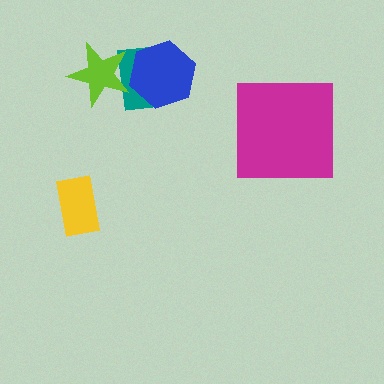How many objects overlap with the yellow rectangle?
0 objects overlap with the yellow rectangle.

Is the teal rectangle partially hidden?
Yes, it is partially covered by another shape.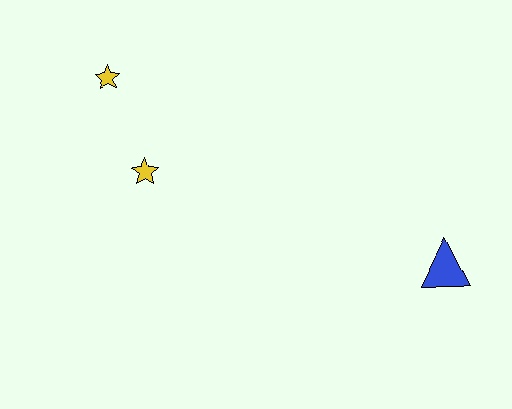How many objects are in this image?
There are 3 objects.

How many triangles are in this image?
There is 1 triangle.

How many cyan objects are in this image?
There are no cyan objects.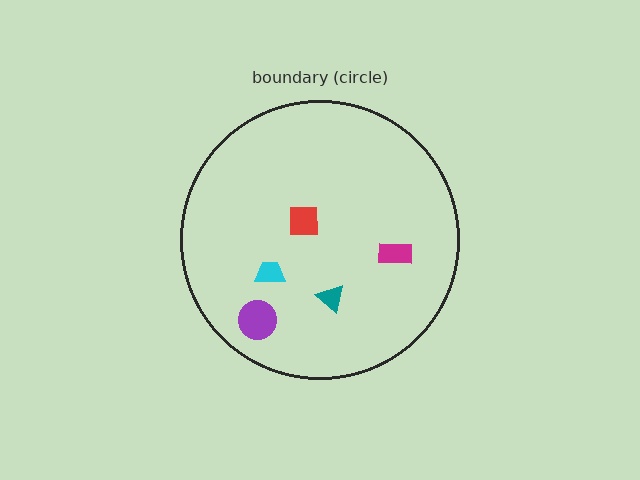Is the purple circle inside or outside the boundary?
Inside.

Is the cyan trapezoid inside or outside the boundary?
Inside.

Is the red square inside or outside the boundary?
Inside.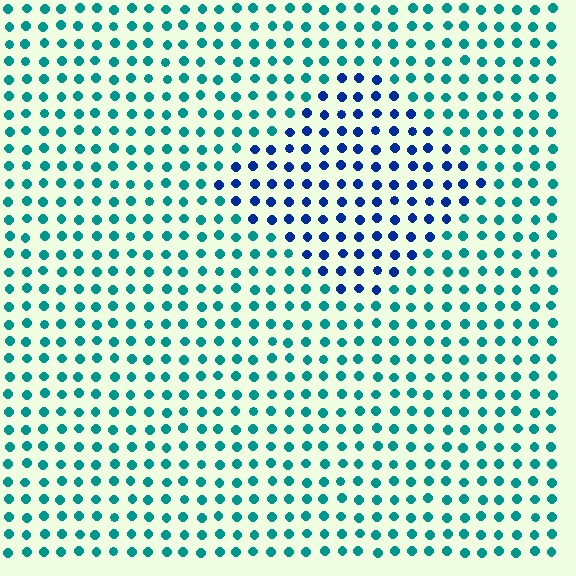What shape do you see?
I see a diamond.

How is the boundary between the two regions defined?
The boundary is defined purely by a slight shift in hue (about 48 degrees). Spacing, size, and orientation are identical on both sides.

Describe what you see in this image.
The image is filled with small teal elements in a uniform arrangement. A diamond-shaped region is visible where the elements are tinted to a slightly different hue, forming a subtle color boundary.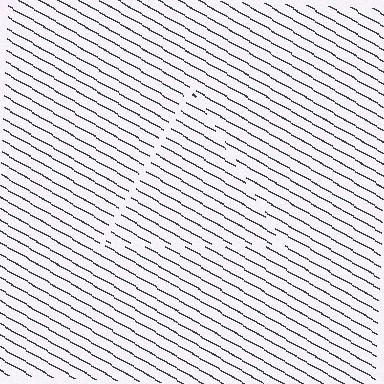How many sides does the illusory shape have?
3 sides — the line-ends trace a triangle.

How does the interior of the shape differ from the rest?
The interior of the shape contains the same grating, shifted by half a period — the contour is defined by the phase discontinuity where line-ends from the inner and outer gratings abut.